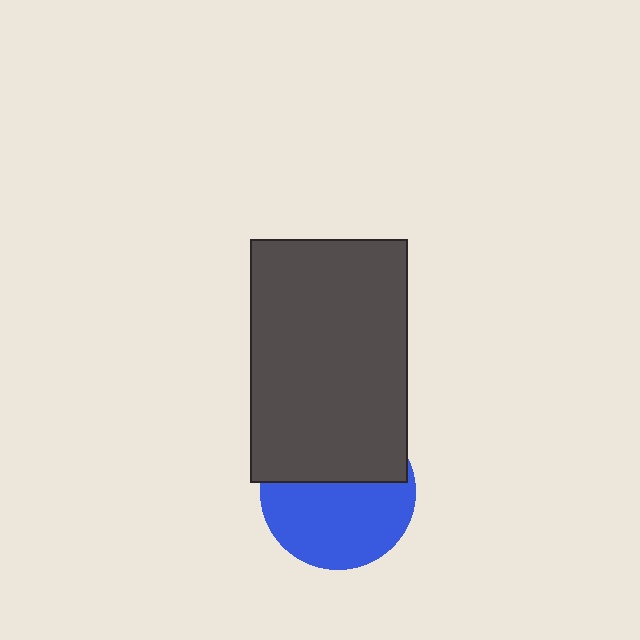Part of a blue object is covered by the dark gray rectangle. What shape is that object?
It is a circle.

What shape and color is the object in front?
The object in front is a dark gray rectangle.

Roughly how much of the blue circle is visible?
About half of it is visible (roughly 58%).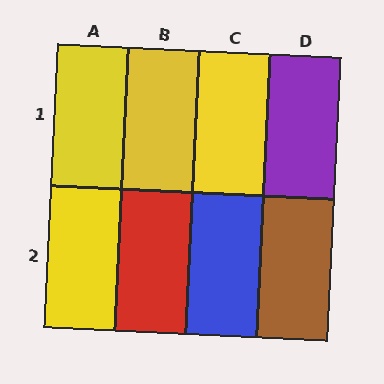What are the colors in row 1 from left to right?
Yellow, yellow, yellow, purple.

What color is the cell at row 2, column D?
Brown.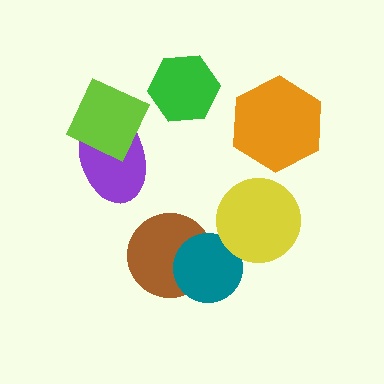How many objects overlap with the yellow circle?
0 objects overlap with the yellow circle.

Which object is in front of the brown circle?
The teal circle is in front of the brown circle.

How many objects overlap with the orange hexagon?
0 objects overlap with the orange hexagon.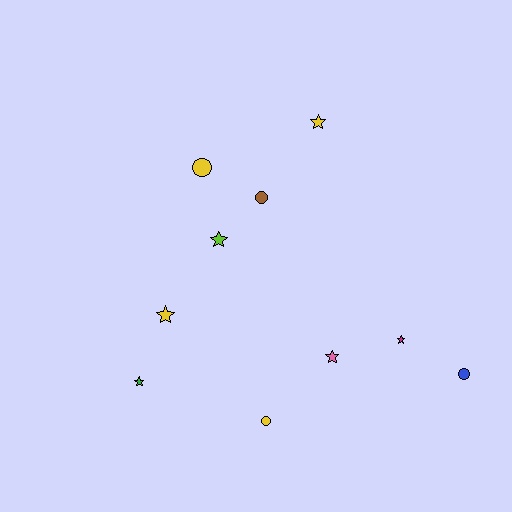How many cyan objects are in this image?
There are no cyan objects.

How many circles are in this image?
There are 4 circles.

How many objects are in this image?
There are 10 objects.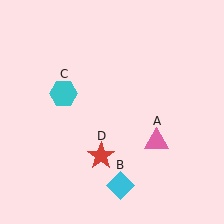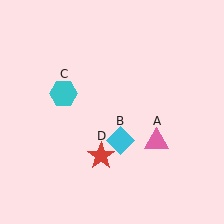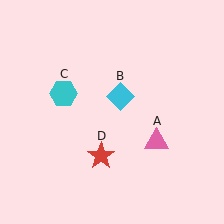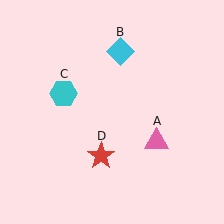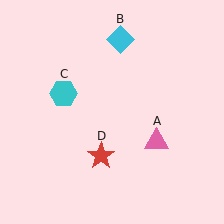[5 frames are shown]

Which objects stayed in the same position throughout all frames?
Pink triangle (object A) and cyan hexagon (object C) and red star (object D) remained stationary.